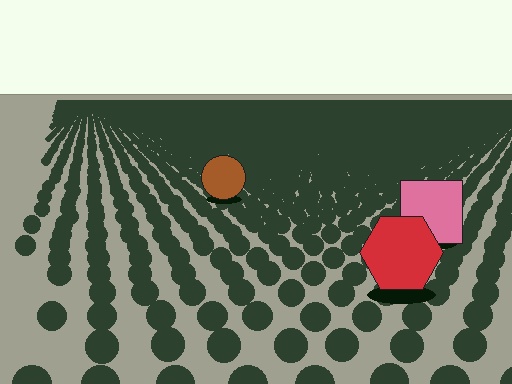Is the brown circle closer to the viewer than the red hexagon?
No. The red hexagon is closer — you can tell from the texture gradient: the ground texture is coarser near it.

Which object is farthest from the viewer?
The brown circle is farthest from the viewer. It appears smaller and the ground texture around it is denser.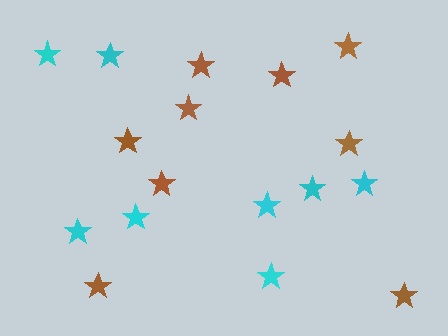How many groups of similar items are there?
There are 2 groups: one group of brown stars (9) and one group of cyan stars (8).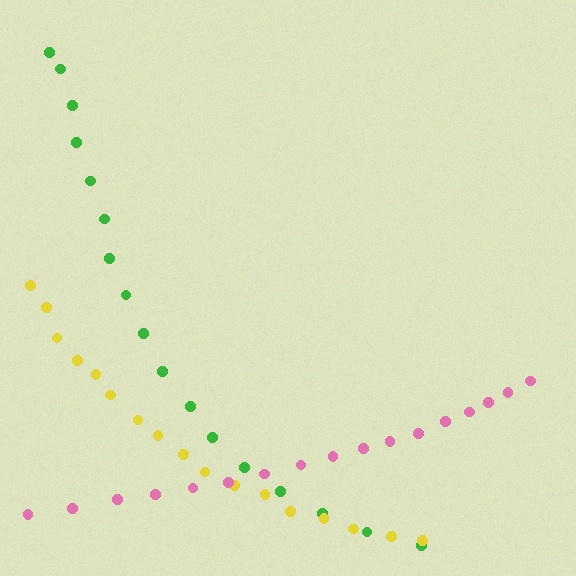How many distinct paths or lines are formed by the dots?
There are 3 distinct paths.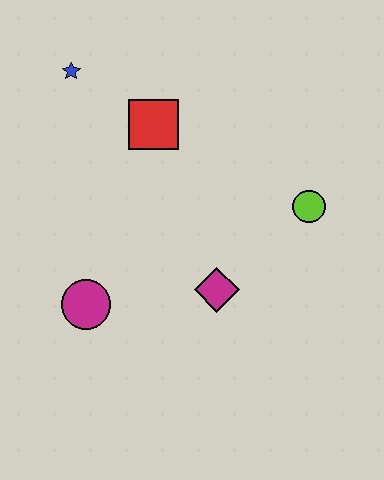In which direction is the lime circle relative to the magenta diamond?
The lime circle is to the right of the magenta diamond.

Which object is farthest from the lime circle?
The blue star is farthest from the lime circle.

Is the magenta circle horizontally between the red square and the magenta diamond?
No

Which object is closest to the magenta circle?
The magenta diamond is closest to the magenta circle.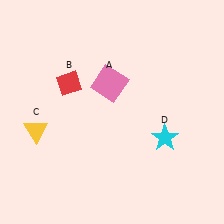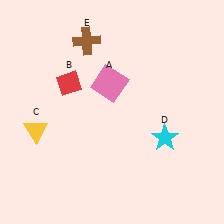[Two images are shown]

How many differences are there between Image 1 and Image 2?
There is 1 difference between the two images.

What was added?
A brown cross (E) was added in Image 2.